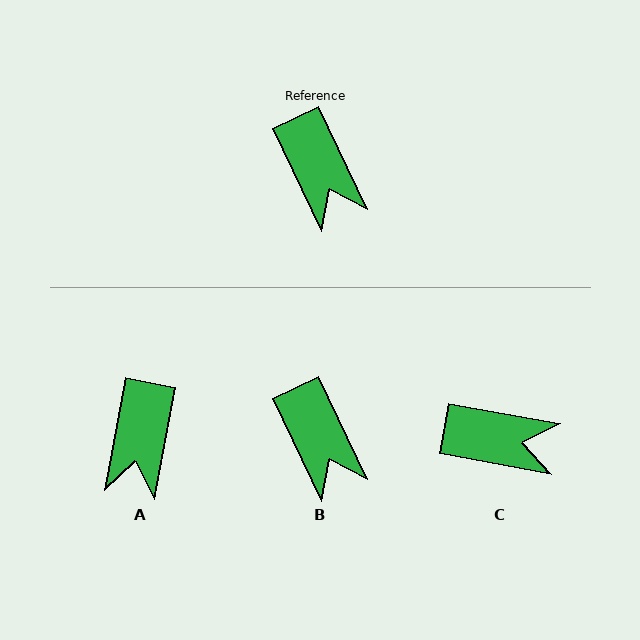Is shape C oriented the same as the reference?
No, it is off by about 54 degrees.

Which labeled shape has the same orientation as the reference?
B.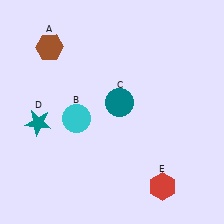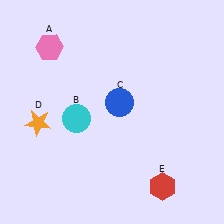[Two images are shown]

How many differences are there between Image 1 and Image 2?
There are 3 differences between the two images.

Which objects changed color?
A changed from brown to pink. C changed from teal to blue. D changed from teal to orange.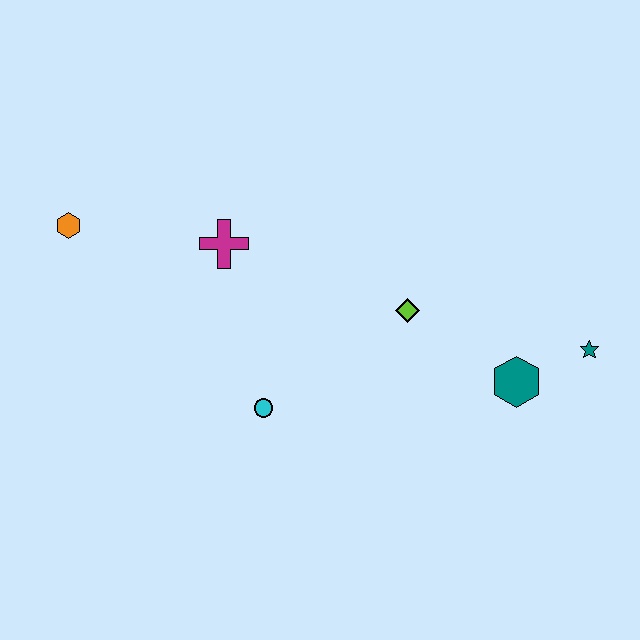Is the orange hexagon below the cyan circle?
No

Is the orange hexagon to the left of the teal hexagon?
Yes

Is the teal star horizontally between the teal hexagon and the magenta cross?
No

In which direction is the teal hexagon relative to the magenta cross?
The teal hexagon is to the right of the magenta cross.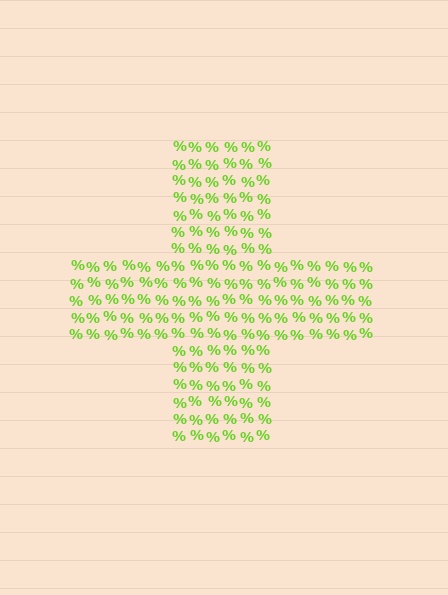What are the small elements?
The small elements are percent signs.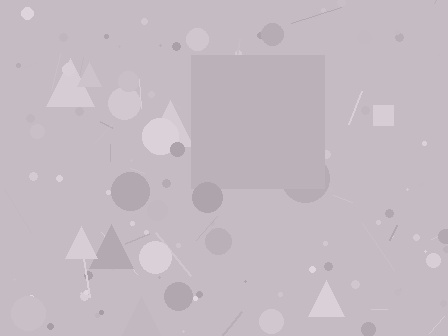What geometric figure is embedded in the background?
A square is embedded in the background.